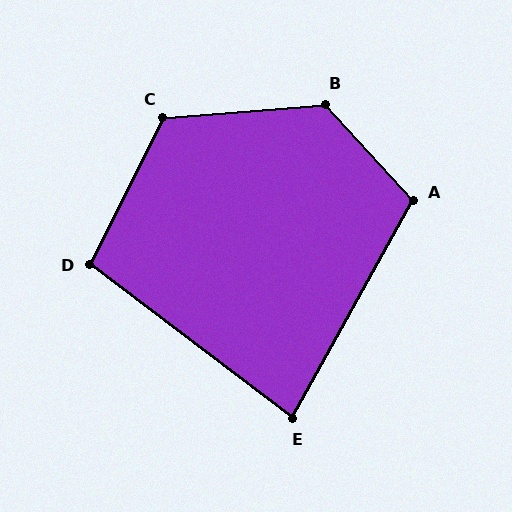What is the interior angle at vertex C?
Approximately 121 degrees (obtuse).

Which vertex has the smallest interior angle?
E, at approximately 82 degrees.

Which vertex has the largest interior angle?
B, at approximately 128 degrees.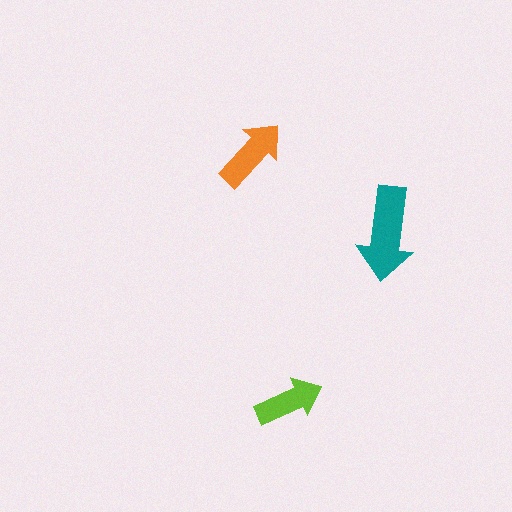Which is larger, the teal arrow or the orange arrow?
The teal one.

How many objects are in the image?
There are 3 objects in the image.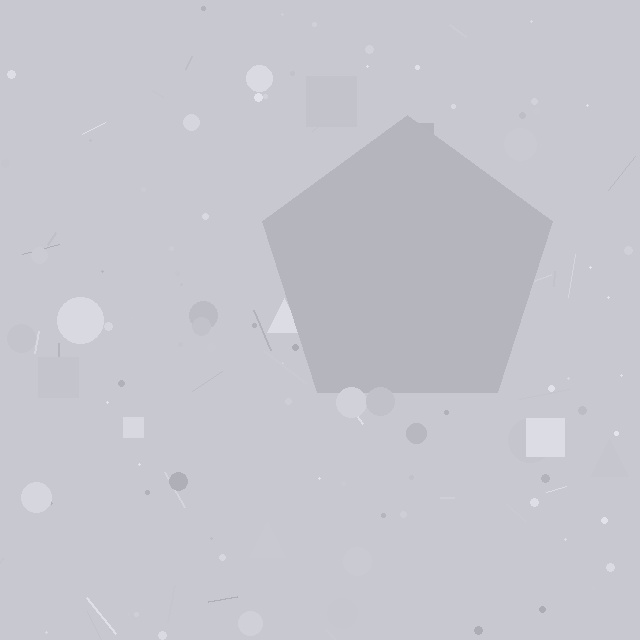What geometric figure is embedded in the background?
A pentagon is embedded in the background.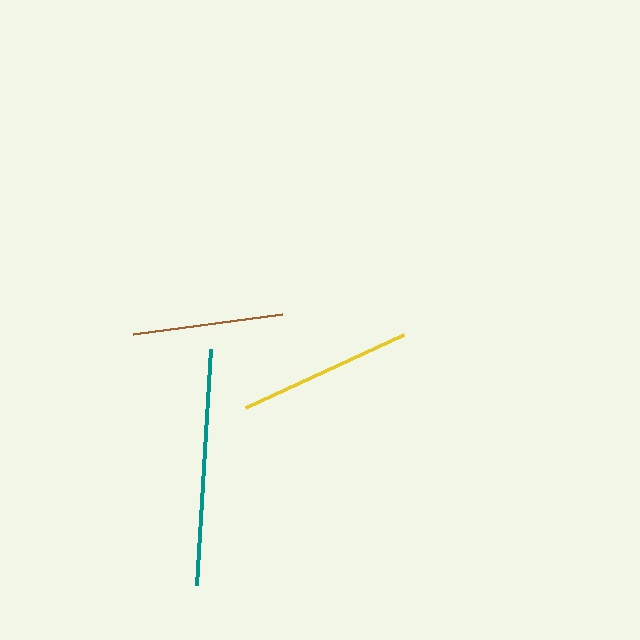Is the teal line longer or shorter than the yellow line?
The teal line is longer than the yellow line.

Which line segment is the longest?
The teal line is the longest at approximately 236 pixels.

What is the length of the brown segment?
The brown segment is approximately 150 pixels long.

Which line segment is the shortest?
The brown line is the shortest at approximately 150 pixels.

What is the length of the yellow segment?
The yellow segment is approximately 175 pixels long.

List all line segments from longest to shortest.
From longest to shortest: teal, yellow, brown.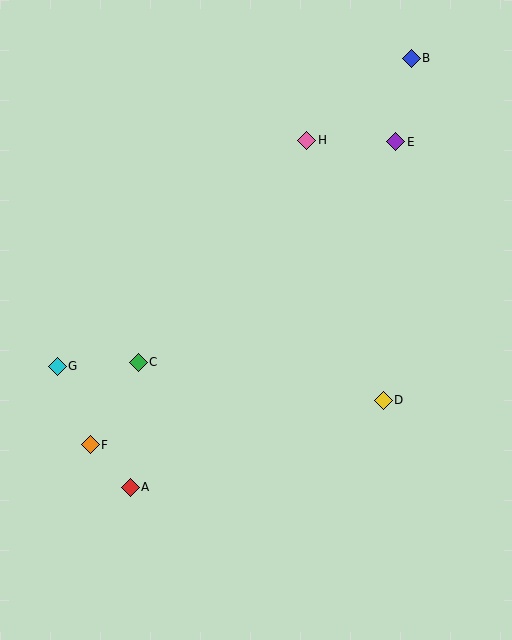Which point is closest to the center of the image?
Point C at (138, 362) is closest to the center.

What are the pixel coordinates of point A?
Point A is at (130, 488).